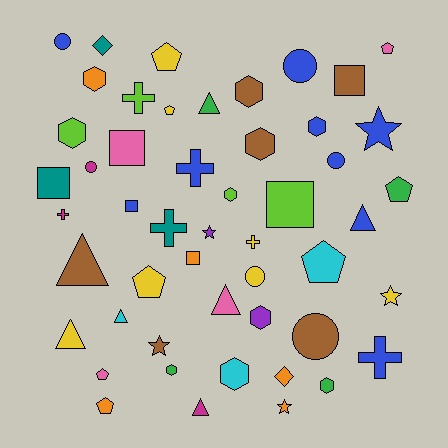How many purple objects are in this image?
There are 2 purple objects.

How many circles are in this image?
There are 6 circles.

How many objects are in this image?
There are 50 objects.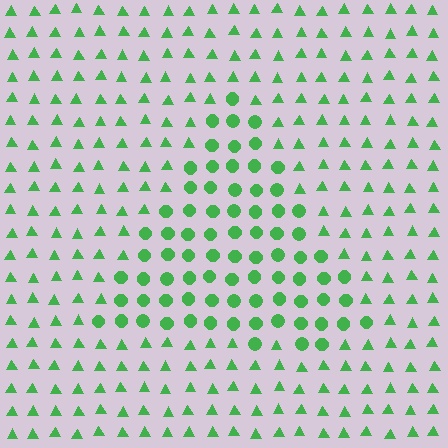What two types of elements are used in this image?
The image uses circles inside the triangle region and triangles outside it.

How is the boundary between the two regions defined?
The boundary is defined by a change in element shape: circles inside vs. triangles outside. All elements share the same color and spacing.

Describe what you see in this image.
The image is filled with small green elements arranged in a uniform grid. A triangle-shaped region contains circles, while the surrounding area contains triangles. The boundary is defined purely by the change in element shape.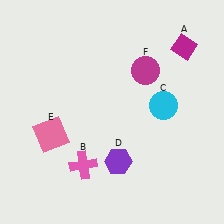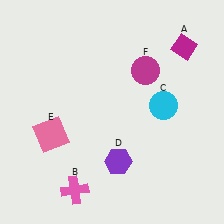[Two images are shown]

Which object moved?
The pink cross (B) moved down.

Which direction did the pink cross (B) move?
The pink cross (B) moved down.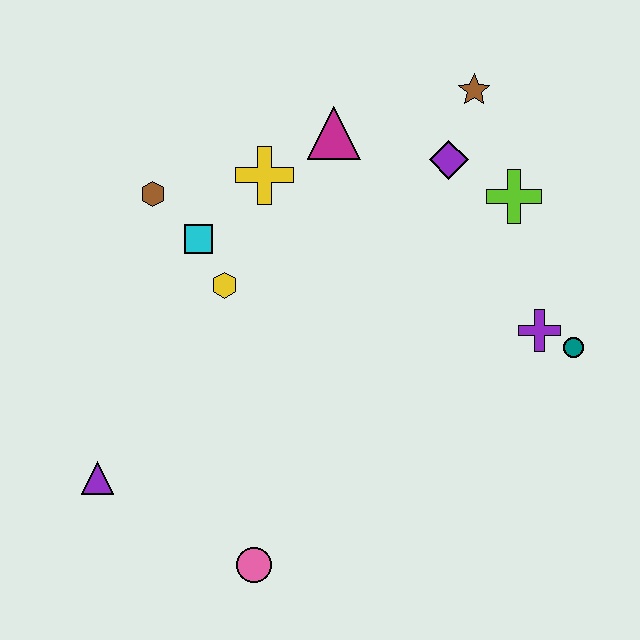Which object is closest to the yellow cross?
The magenta triangle is closest to the yellow cross.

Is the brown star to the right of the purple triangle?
Yes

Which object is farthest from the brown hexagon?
The teal circle is farthest from the brown hexagon.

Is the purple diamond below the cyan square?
No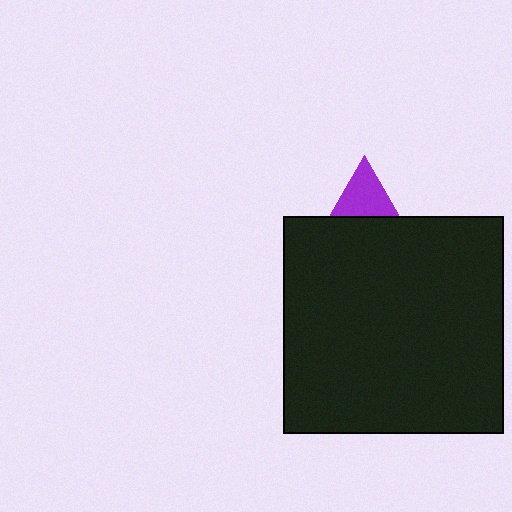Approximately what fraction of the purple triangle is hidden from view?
Roughly 59% of the purple triangle is hidden behind the black rectangle.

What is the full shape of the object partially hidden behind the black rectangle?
The partially hidden object is a purple triangle.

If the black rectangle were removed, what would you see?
You would see the complete purple triangle.